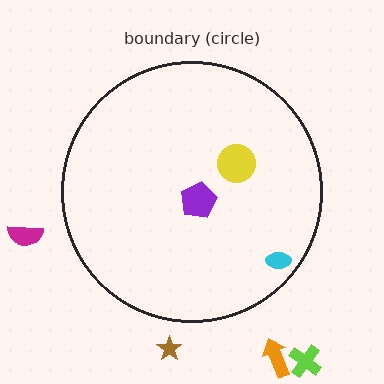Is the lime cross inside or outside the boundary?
Outside.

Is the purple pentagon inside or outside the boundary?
Inside.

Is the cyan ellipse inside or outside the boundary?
Inside.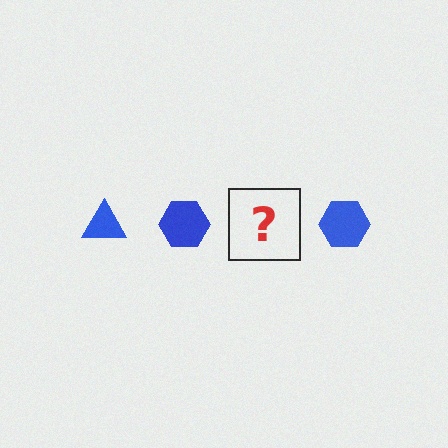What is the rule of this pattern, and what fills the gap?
The rule is that the pattern cycles through triangle, hexagon shapes in blue. The gap should be filled with a blue triangle.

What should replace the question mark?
The question mark should be replaced with a blue triangle.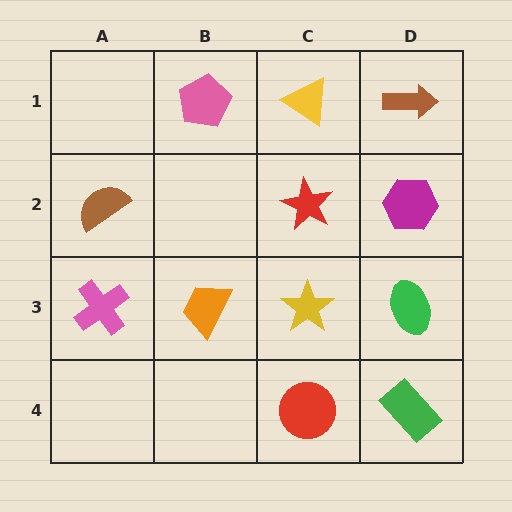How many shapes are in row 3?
4 shapes.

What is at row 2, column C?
A red star.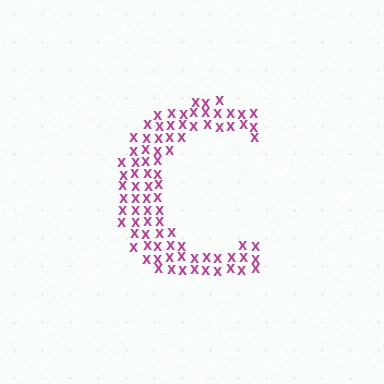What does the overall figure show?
The overall figure shows the letter C.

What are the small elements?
The small elements are letter X's.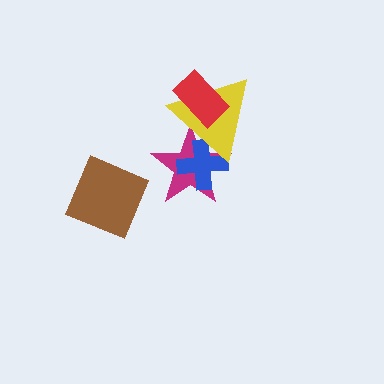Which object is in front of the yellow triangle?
The red rectangle is in front of the yellow triangle.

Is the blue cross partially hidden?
Yes, it is partially covered by another shape.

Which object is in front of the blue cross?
The yellow triangle is in front of the blue cross.